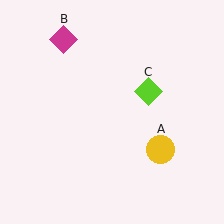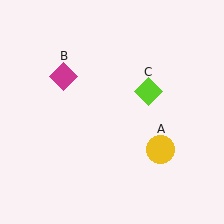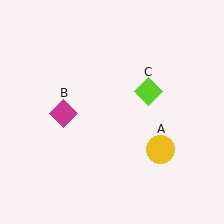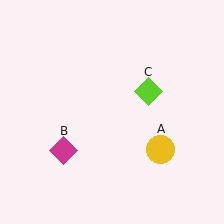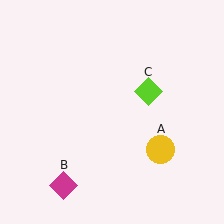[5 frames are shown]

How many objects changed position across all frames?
1 object changed position: magenta diamond (object B).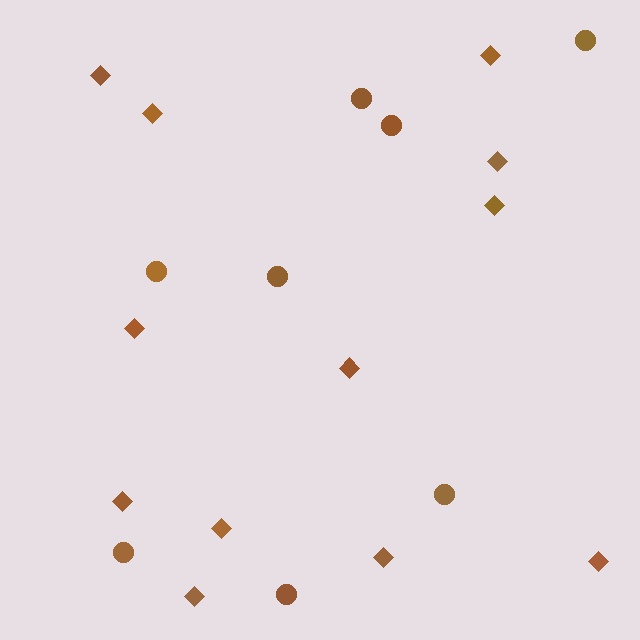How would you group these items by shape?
There are 2 groups: one group of circles (8) and one group of diamonds (12).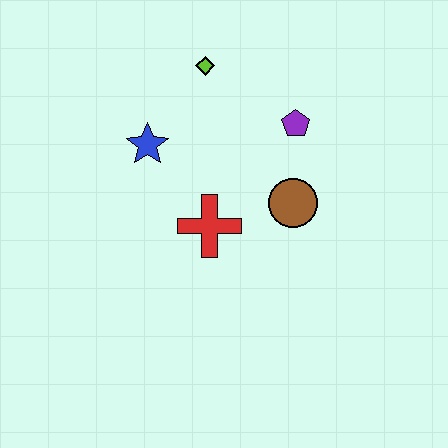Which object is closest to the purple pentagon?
The brown circle is closest to the purple pentagon.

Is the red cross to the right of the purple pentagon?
No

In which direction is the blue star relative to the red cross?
The blue star is above the red cross.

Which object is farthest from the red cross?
The lime diamond is farthest from the red cross.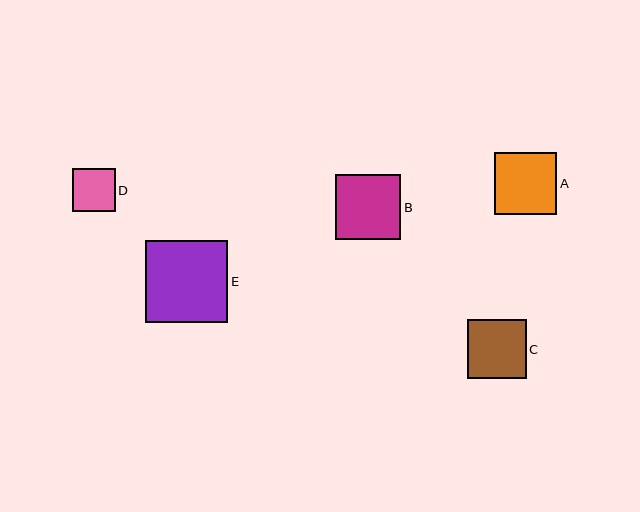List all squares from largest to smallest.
From largest to smallest: E, B, A, C, D.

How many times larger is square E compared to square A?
Square E is approximately 1.3 times the size of square A.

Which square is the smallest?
Square D is the smallest with a size of approximately 43 pixels.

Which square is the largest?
Square E is the largest with a size of approximately 82 pixels.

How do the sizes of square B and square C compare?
Square B and square C are approximately the same size.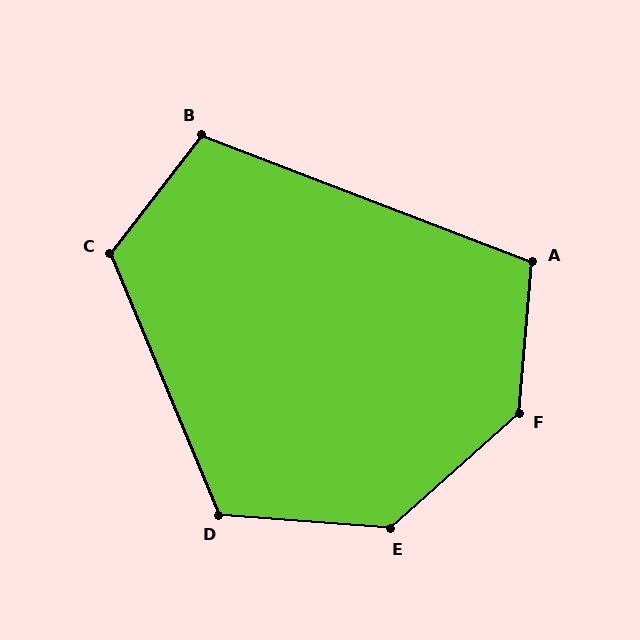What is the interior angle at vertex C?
Approximately 120 degrees (obtuse).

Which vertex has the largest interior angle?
F, at approximately 137 degrees.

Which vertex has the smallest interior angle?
A, at approximately 106 degrees.